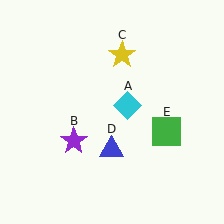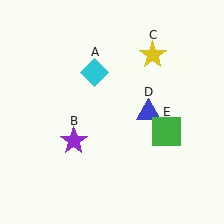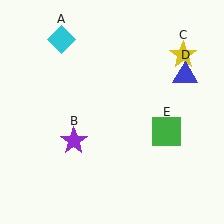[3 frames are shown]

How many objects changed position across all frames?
3 objects changed position: cyan diamond (object A), yellow star (object C), blue triangle (object D).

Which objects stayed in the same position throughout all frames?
Purple star (object B) and green square (object E) remained stationary.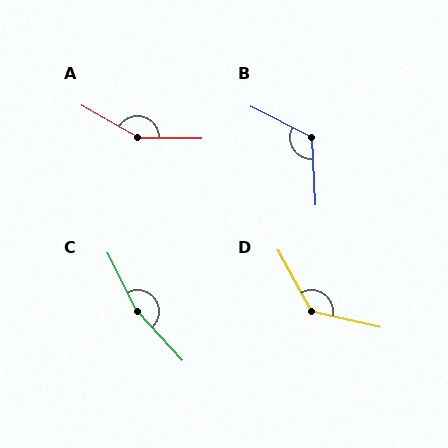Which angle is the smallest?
B, at approximately 119 degrees.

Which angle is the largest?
C, at approximately 165 degrees.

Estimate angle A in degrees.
Approximately 151 degrees.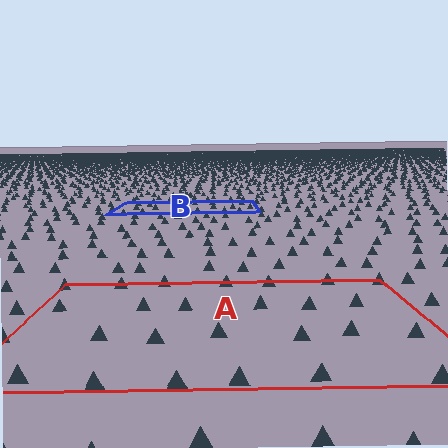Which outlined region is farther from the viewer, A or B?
Region B is farther from the viewer — the texture elements inside it appear smaller and more densely packed.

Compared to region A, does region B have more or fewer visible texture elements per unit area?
Region B has more texture elements per unit area — they are packed more densely because it is farther away.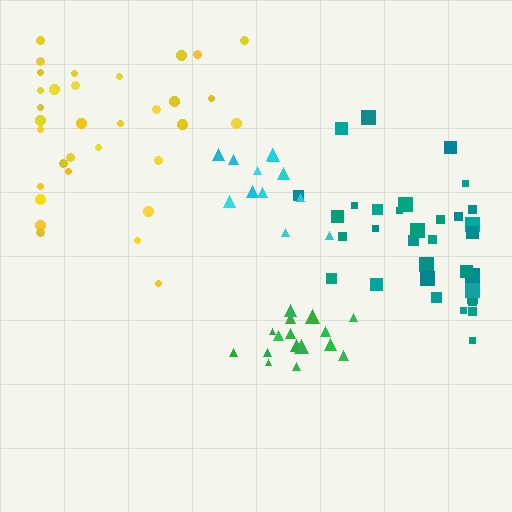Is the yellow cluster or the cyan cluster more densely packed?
Yellow.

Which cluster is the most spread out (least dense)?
Cyan.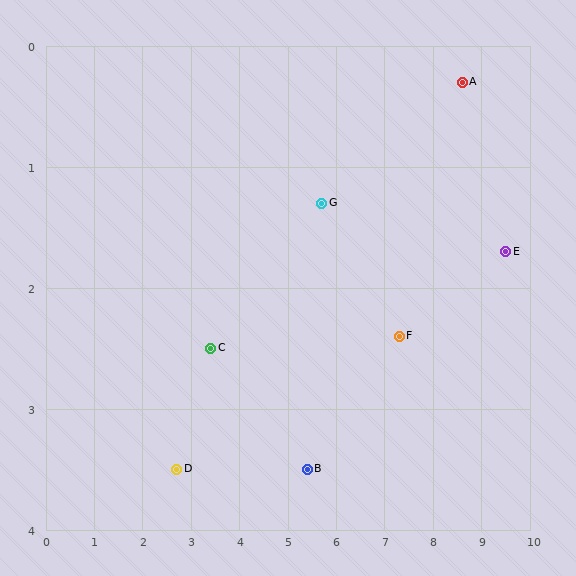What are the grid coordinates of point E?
Point E is at approximately (9.5, 1.7).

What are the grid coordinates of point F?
Point F is at approximately (7.3, 2.4).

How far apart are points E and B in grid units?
Points E and B are about 4.5 grid units apart.